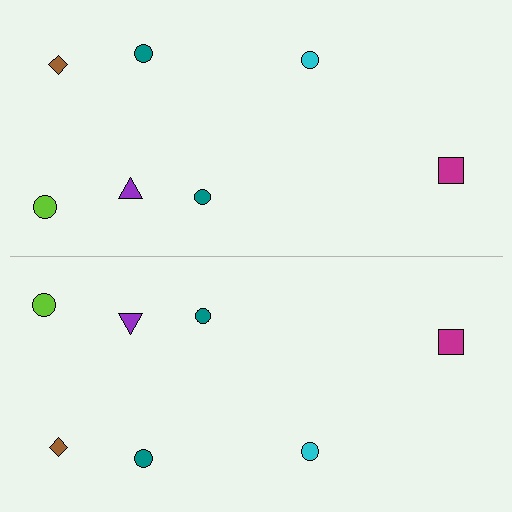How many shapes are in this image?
There are 14 shapes in this image.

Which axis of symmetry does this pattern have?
The pattern has a horizontal axis of symmetry running through the center of the image.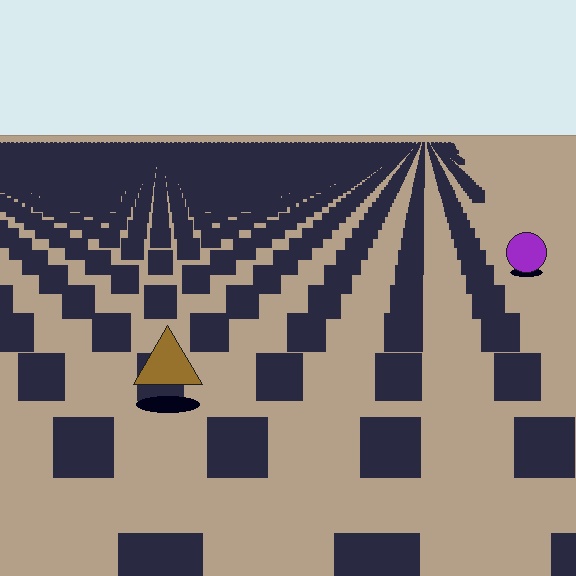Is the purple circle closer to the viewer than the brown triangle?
No. The brown triangle is closer — you can tell from the texture gradient: the ground texture is coarser near it.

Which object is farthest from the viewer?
The purple circle is farthest from the viewer. It appears smaller and the ground texture around it is denser.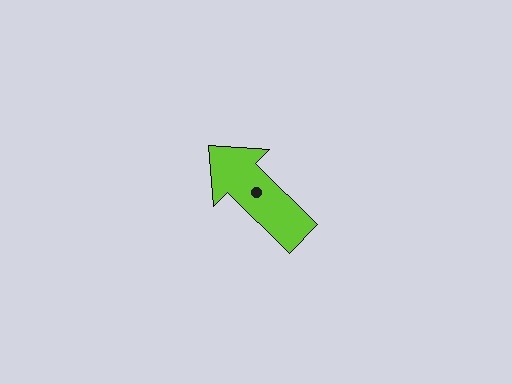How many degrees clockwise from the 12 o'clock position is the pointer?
Approximately 314 degrees.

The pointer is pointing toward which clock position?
Roughly 10 o'clock.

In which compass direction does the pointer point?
Northwest.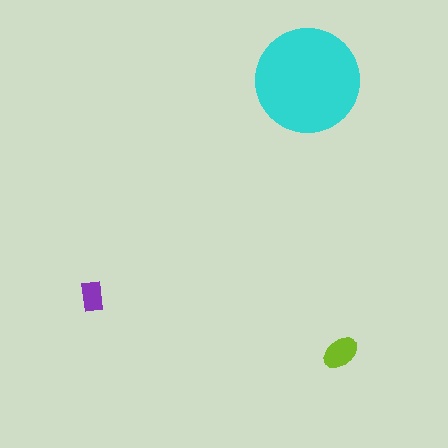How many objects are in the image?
There are 3 objects in the image.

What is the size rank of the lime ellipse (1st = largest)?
2nd.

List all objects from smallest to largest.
The purple rectangle, the lime ellipse, the cyan circle.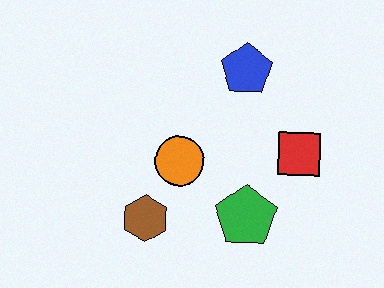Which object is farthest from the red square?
The brown hexagon is farthest from the red square.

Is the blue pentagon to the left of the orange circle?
No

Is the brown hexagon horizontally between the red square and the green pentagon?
No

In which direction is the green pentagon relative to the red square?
The green pentagon is below the red square.